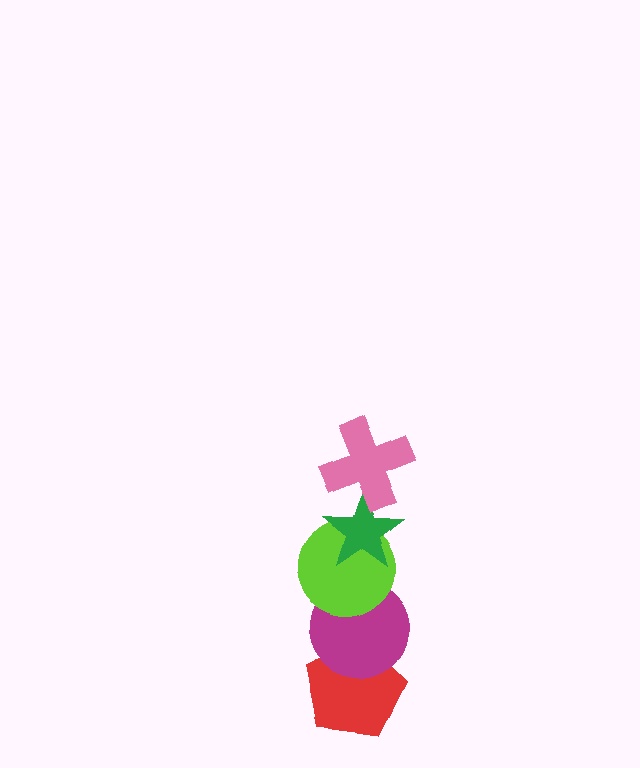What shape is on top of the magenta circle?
The lime circle is on top of the magenta circle.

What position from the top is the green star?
The green star is 2nd from the top.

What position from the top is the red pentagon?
The red pentagon is 5th from the top.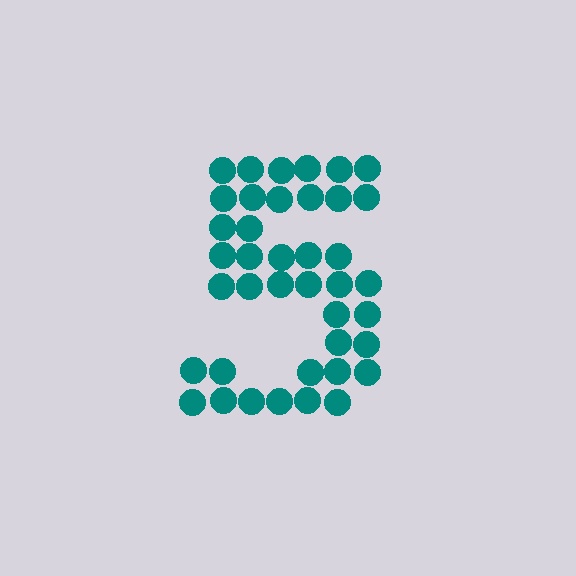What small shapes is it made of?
It is made of small circles.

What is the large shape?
The large shape is the digit 5.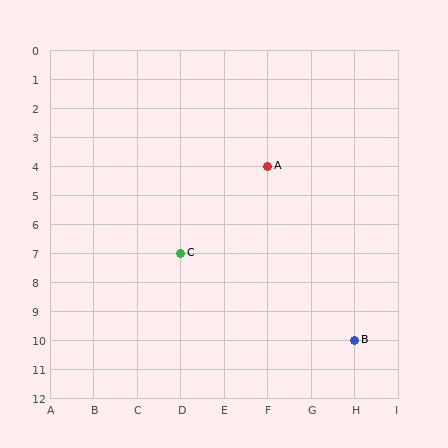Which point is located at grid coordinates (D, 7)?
Point C is at (D, 7).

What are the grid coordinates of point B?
Point B is at grid coordinates (H, 10).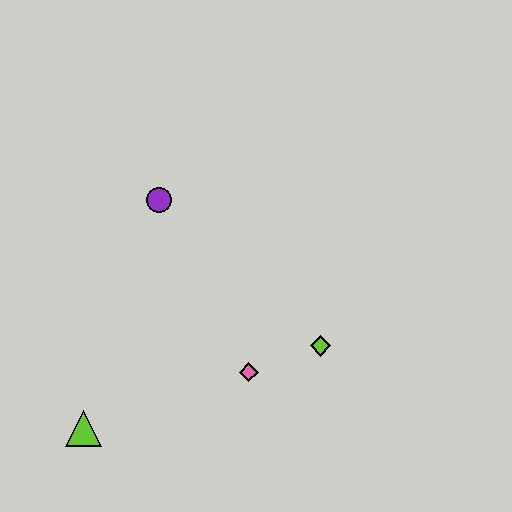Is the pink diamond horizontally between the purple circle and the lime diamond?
Yes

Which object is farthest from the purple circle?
The lime triangle is farthest from the purple circle.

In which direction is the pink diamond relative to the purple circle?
The pink diamond is below the purple circle.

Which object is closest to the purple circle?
The pink diamond is closest to the purple circle.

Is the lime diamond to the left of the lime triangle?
No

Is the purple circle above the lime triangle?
Yes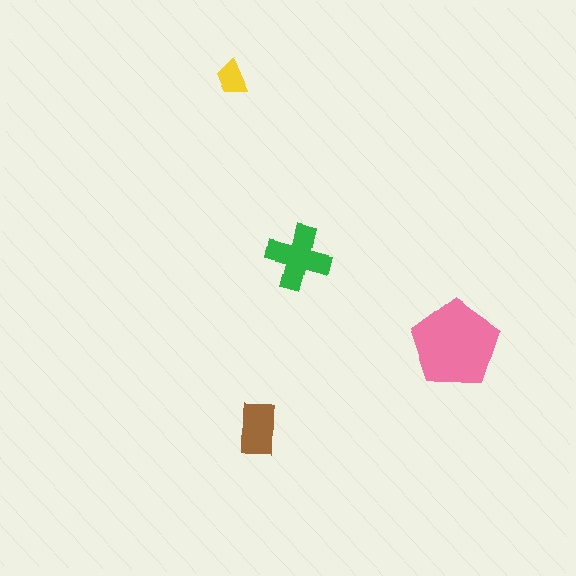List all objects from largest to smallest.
The pink pentagon, the green cross, the brown rectangle, the yellow trapezoid.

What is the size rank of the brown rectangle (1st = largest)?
3rd.